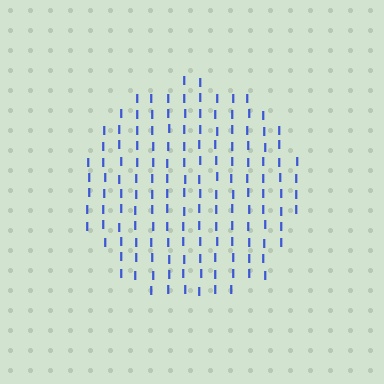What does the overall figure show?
The overall figure shows a circle.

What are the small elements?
The small elements are letter I's.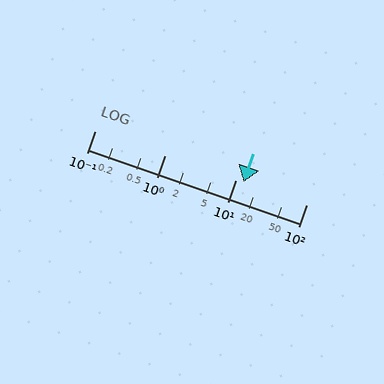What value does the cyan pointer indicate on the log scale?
The pointer indicates approximately 13.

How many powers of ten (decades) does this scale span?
The scale spans 3 decades, from 0.1 to 100.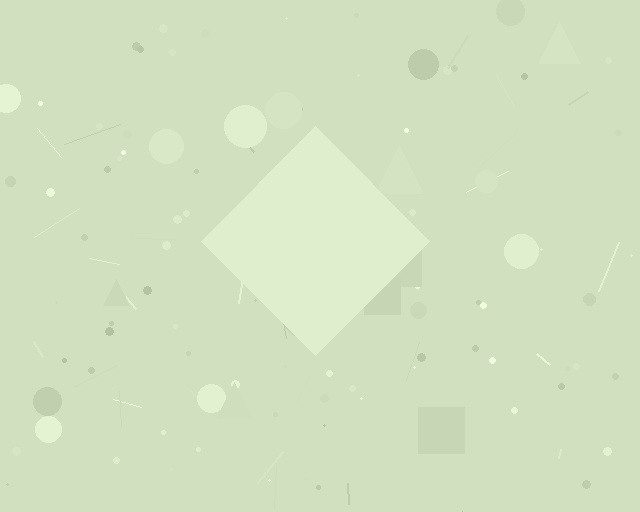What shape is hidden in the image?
A diamond is hidden in the image.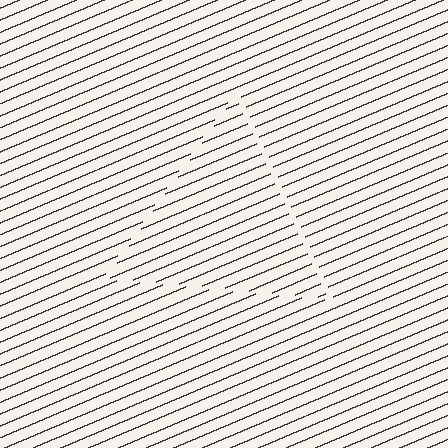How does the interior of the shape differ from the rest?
The interior of the shape contains the same grating, shifted by half a period — the contour is defined by the phase discontinuity where line-ends from the inner and outer gratings abut.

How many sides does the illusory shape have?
3 sides — the line-ends trace a triangle.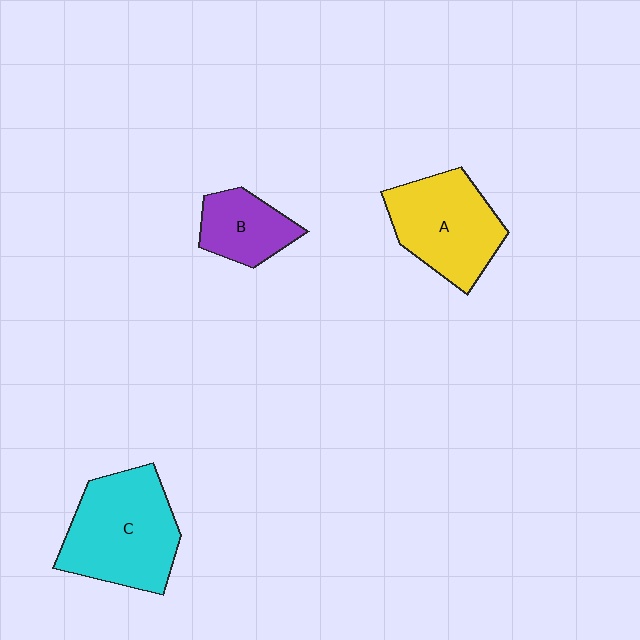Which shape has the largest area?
Shape C (cyan).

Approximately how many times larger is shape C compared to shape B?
Approximately 2.0 times.